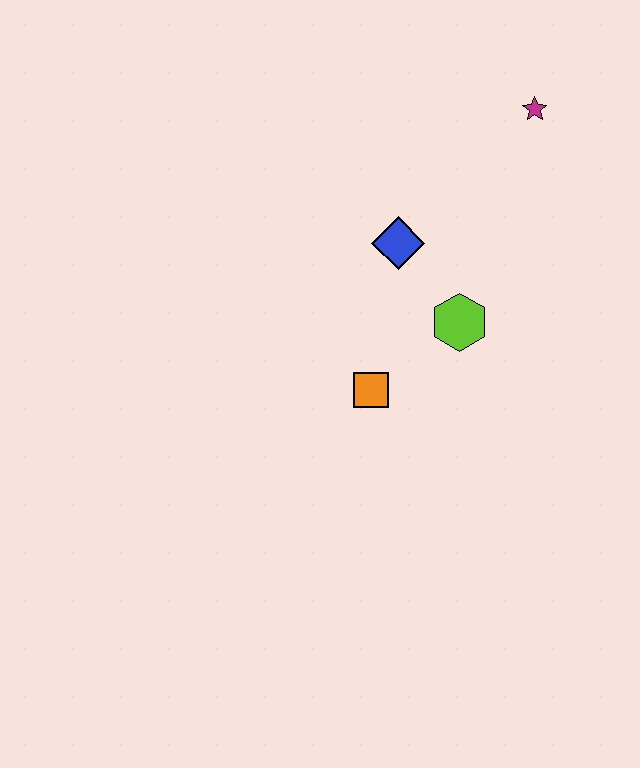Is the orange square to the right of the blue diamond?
No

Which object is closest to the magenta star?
The blue diamond is closest to the magenta star.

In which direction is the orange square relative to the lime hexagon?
The orange square is to the left of the lime hexagon.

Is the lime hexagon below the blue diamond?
Yes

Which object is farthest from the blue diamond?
The magenta star is farthest from the blue diamond.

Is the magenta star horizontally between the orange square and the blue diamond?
No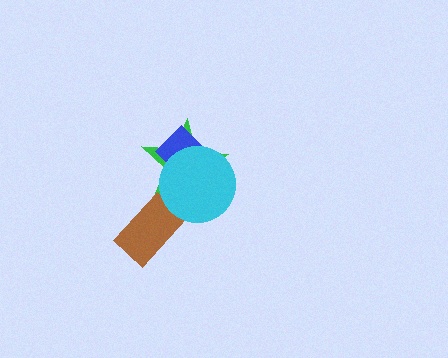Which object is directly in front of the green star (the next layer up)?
The blue diamond is directly in front of the green star.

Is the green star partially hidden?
Yes, it is partially covered by another shape.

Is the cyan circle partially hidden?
No, no other shape covers it.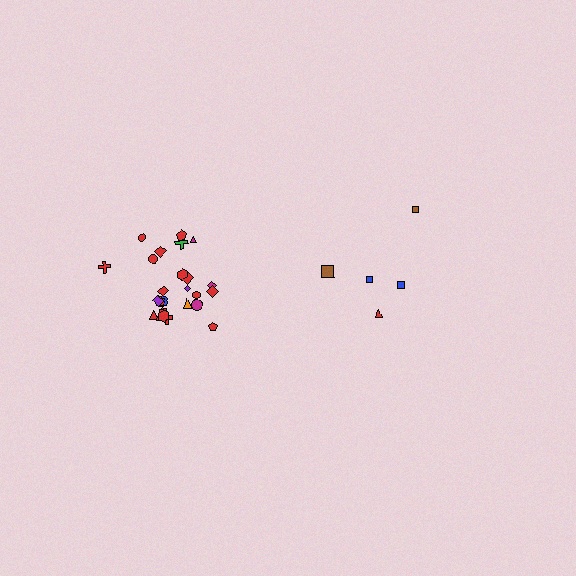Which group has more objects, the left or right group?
The left group.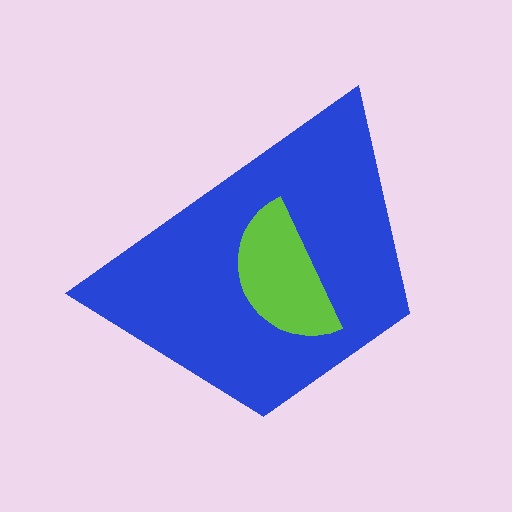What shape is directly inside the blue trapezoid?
The lime semicircle.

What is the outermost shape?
The blue trapezoid.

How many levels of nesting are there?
2.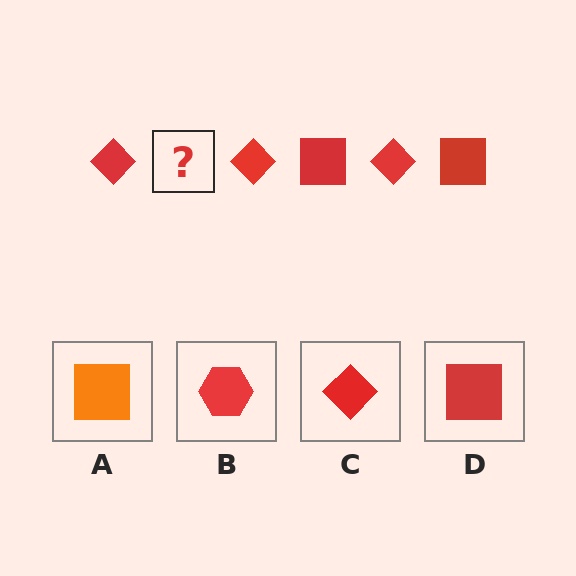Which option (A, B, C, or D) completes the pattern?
D.